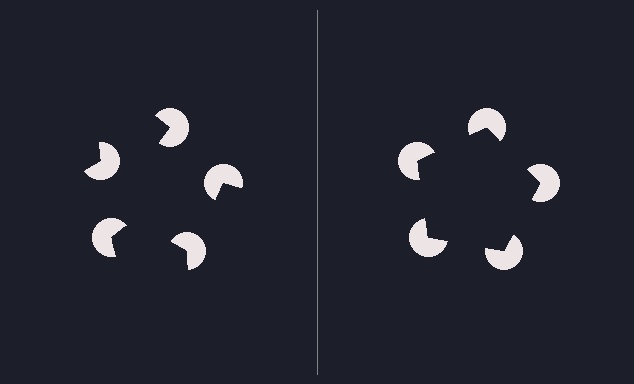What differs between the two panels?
The pac-man discs are positioned identically on both sides; only the wedge orientations differ. On the right they align to a pentagon; on the left they are misaligned.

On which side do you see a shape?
An illusory pentagon appears on the right side. On the left side the wedge cuts are rotated, so no coherent shape forms.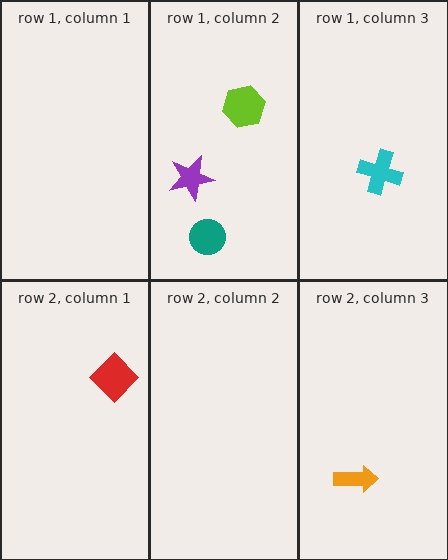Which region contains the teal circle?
The row 1, column 2 region.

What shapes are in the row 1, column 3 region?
The cyan cross.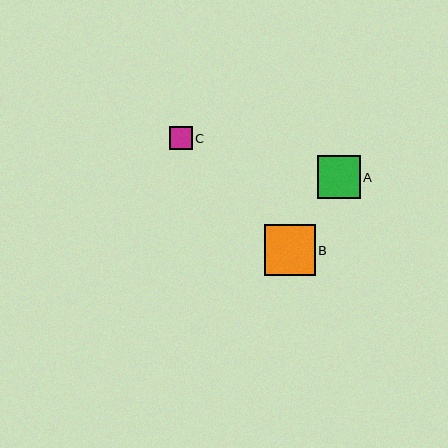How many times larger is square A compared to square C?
Square A is approximately 1.9 times the size of square C.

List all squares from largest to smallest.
From largest to smallest: B, A, C.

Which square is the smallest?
Square C is the smallest with a size of approximately 23 pixels.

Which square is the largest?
Square B is the largest with a size of approximately 50 pixels.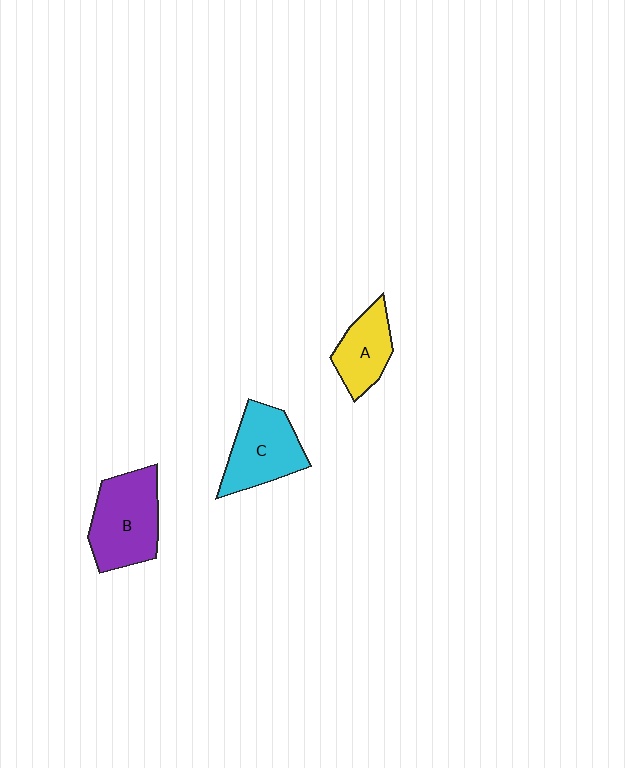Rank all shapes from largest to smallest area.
From largest to smallest: B (purple), C (cyan), A (yellow).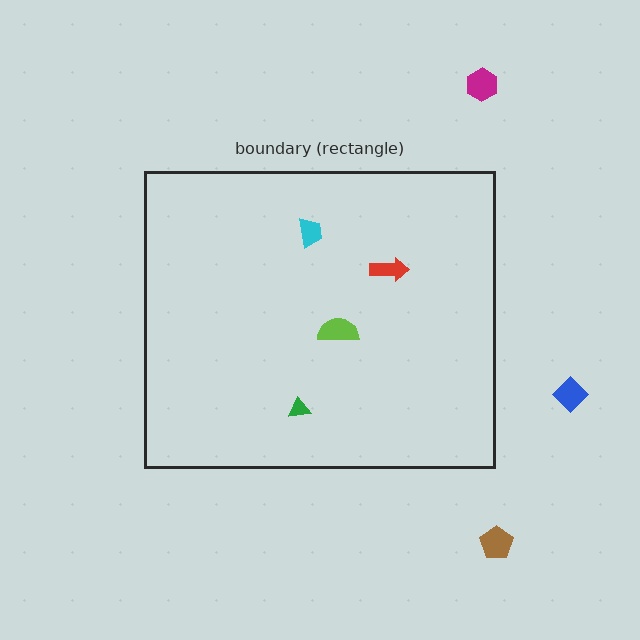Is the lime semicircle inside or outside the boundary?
Inside.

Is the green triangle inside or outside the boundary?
Inside.